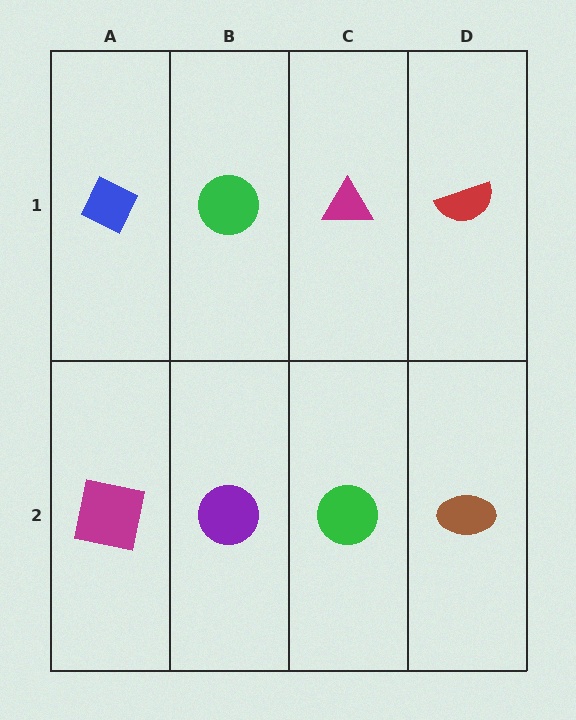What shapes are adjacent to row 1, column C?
A green circle (row 2, column C), a green circle (row 1, column B), a red semicircle (row 1, column D).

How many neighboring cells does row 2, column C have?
3.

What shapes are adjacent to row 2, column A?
A blue diamond (row 1, column A), a purple circle (row 2, column B).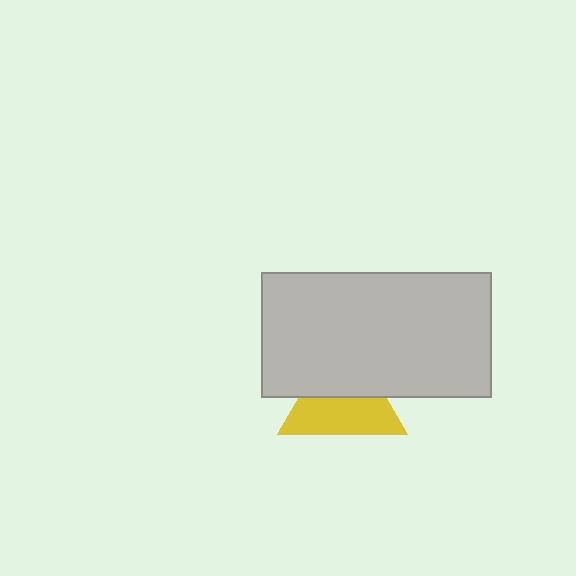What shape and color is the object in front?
The object in front is a light gray rectangle.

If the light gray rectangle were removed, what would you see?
You would see the complete yellow triangle.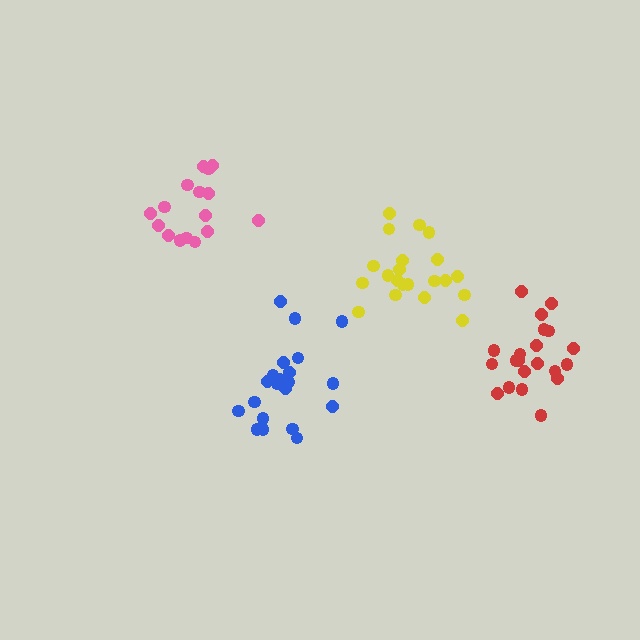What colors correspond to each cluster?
The clusters are colored: blue, yellow, pink, red.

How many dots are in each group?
Group 1: 21 dots, Group 2: 21 dots, Group 3: 16 dots, Group 4: 21 dots (79 total).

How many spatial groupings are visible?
There are 4 spatial groupings.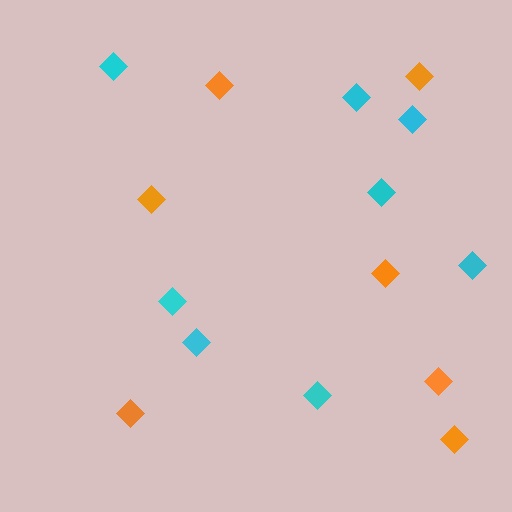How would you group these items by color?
There are 2 groups: one group of orange diamonds (7) and one group of cyan diamonds (8).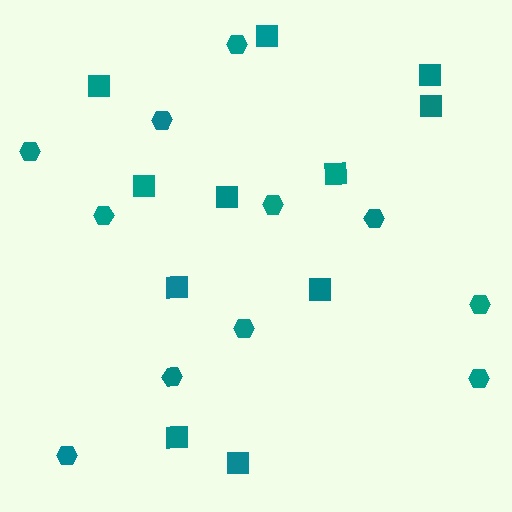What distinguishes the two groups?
There are 2 groups: one group of squares (11) and one group of hexagons (11).